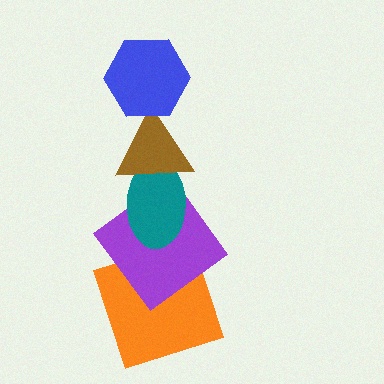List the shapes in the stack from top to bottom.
From top to bottom: the blue hexagon, the brown triangle, the teal ellipse, the purple diamond, the orange square.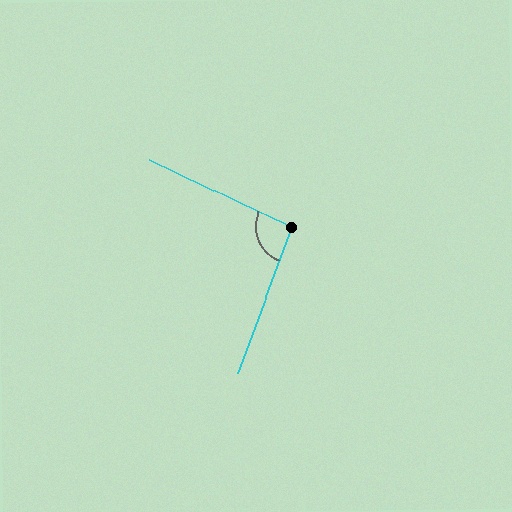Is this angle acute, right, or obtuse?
It is approximately a right angle.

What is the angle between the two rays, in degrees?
Approximately 95 degrees.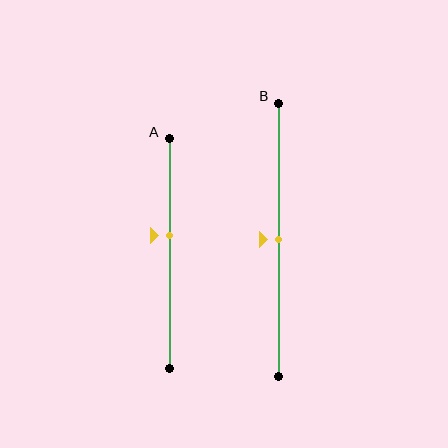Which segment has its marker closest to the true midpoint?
Segment B has its marker closest to the true midpoint.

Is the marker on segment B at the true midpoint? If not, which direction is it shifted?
Yes, the marker on segment B is at the true midpoint.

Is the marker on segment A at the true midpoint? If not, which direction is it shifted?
No, the marker on segment A is shifted upward by about 8% of the segment length.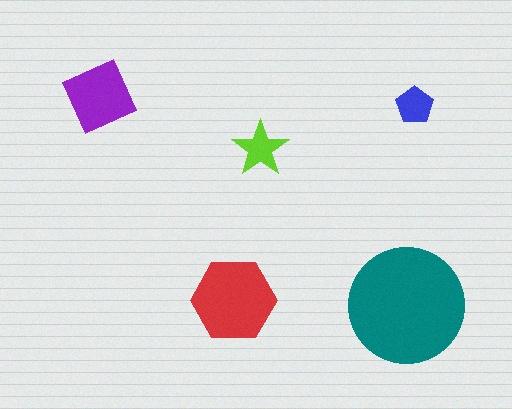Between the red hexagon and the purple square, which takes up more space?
The red hexagon.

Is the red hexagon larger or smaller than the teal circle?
Smaller.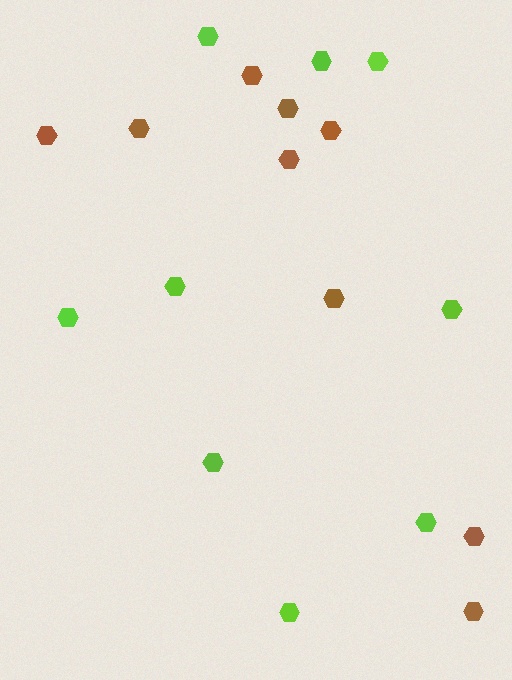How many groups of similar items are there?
There are 2 groups: one group of brown hexagons (9) and one group of lime hexagons (9).